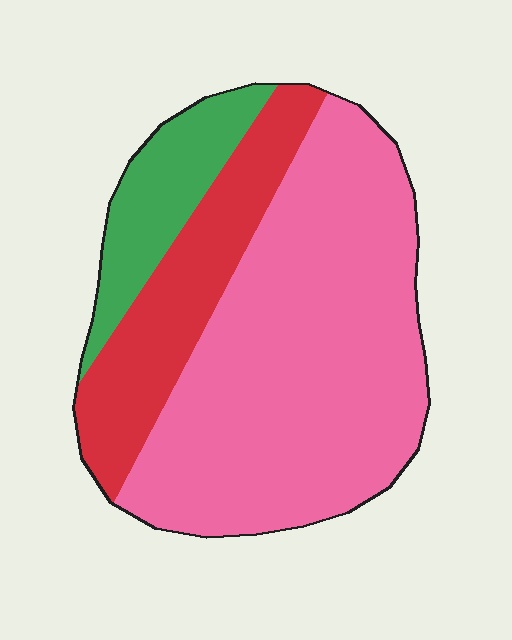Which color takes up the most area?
Pink, at roughly 65%.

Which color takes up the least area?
Green, at roughly 15%.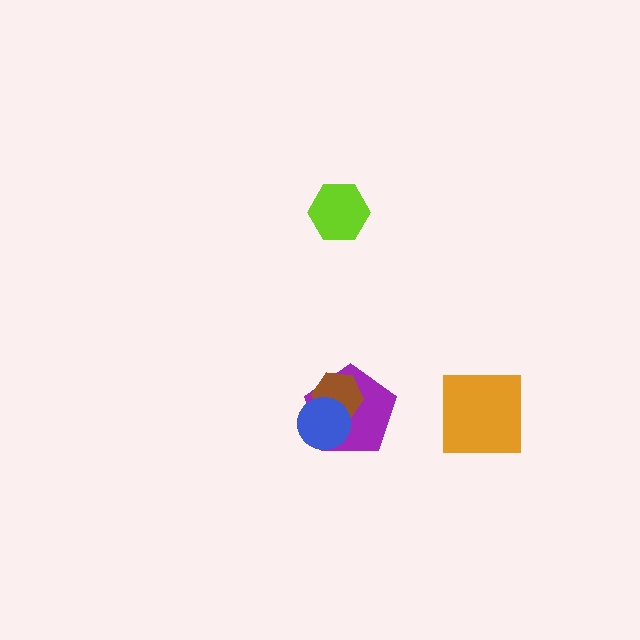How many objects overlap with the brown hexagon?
2 objects overlap with the brown hexagon.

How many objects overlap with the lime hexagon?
0 objects overlap with the lime hexagon.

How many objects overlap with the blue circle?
2 objects overlap with the blue circle.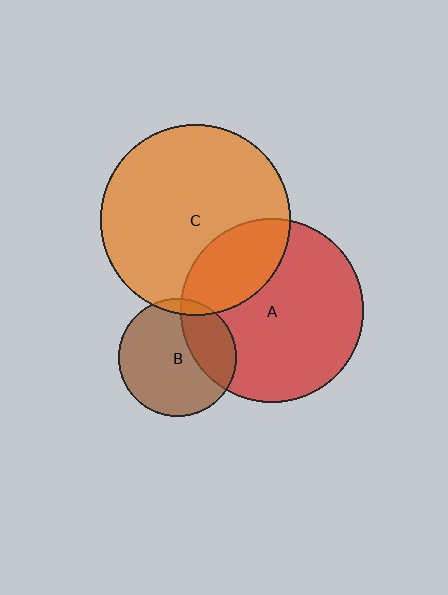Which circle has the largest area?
Circle C (orange).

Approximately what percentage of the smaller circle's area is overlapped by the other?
Approximately 30%.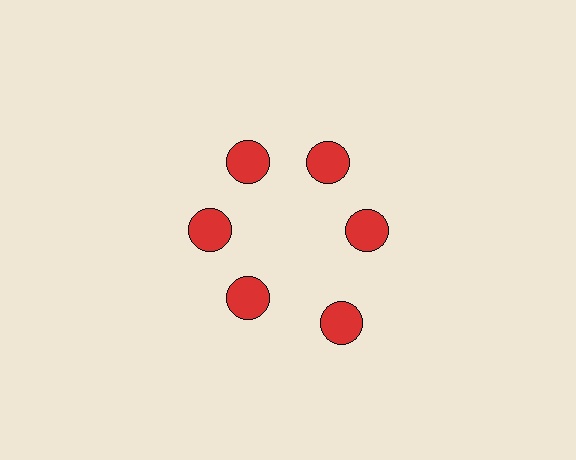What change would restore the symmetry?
The symmetry would be restored by moving it inward, back onto the ring so that all 6 circles sit at equal angles and equal distance from the center.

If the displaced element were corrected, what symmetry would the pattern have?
It would have 6-fold rotational symmetry — the pattern would map onto itself every 60 degrees.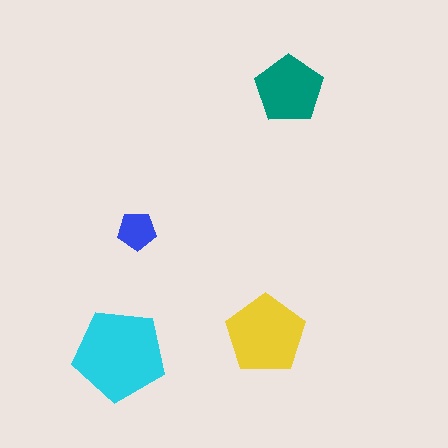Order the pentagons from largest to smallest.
the cyan one, the yellow one, the teal one, the blue one.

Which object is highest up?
The teal pentagon is topmost.